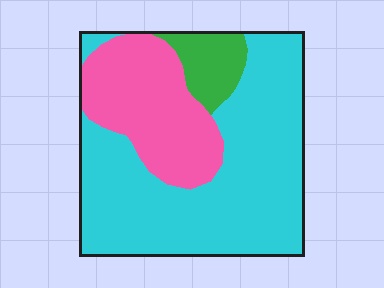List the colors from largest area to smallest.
From largest to smallest: cyan, pink, green.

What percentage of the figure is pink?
Pink takes up between a quarter and a half of the figure.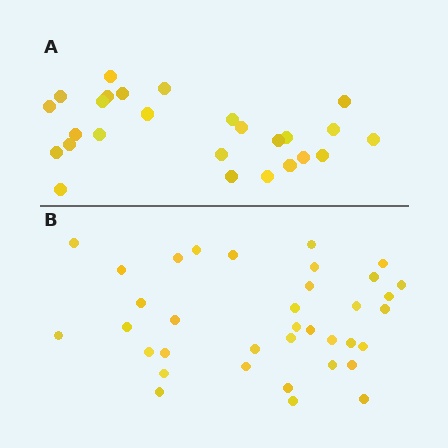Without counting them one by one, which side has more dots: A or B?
Region B (the bottom region) has more dots.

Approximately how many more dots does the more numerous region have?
Region B has roughly 10 or so more dots than region A.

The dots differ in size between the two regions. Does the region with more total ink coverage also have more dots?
No. Region A has more total ink coverage because its dots are larger, but region B actually contains more individual dots. Total area can be misleading — the number of items is what matters here.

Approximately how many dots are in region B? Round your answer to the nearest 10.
About 40 dots. (The exact count is 36, which rounds to 40.)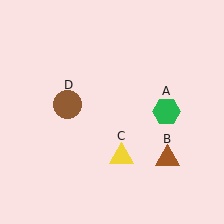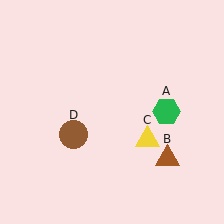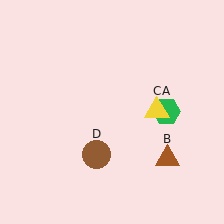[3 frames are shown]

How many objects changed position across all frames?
2 objects changed position: yellow triangle (object C), brown circle (object D).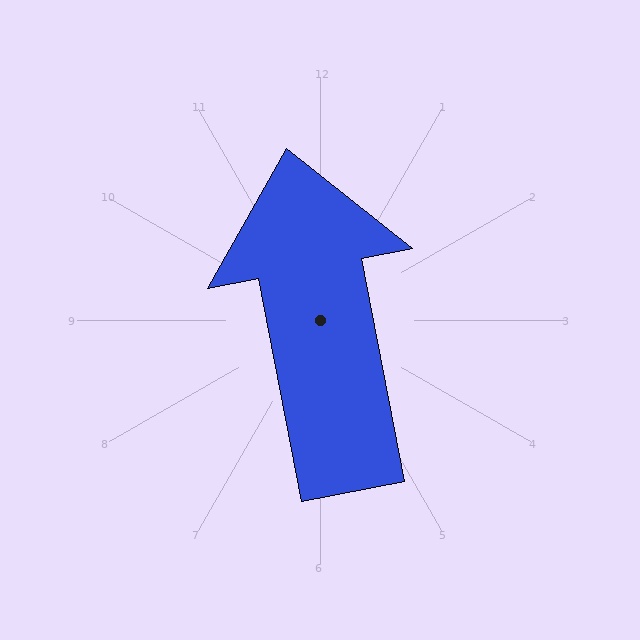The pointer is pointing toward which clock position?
Roughly 12 o'clock.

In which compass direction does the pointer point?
North.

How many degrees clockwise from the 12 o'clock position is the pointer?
Approximately 349 degrees.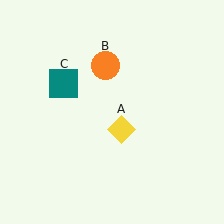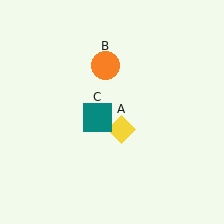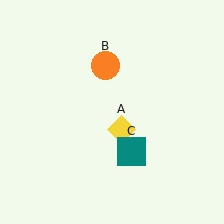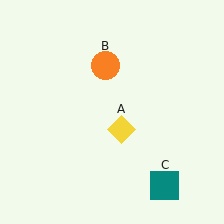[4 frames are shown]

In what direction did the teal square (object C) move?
The teal square (object C) moved down and to the right.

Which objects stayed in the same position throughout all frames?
Yellow diamond (object A) and orange circle (object B) remained stationary.